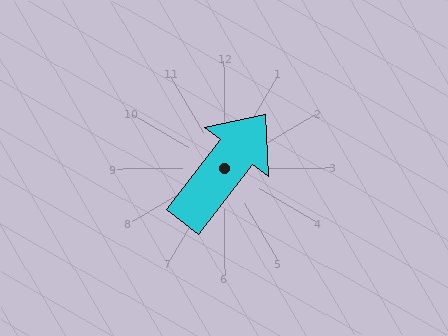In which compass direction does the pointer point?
Northeast.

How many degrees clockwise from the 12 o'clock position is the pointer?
Approximately 37 degrees.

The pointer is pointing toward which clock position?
Roughly 1 o'clock.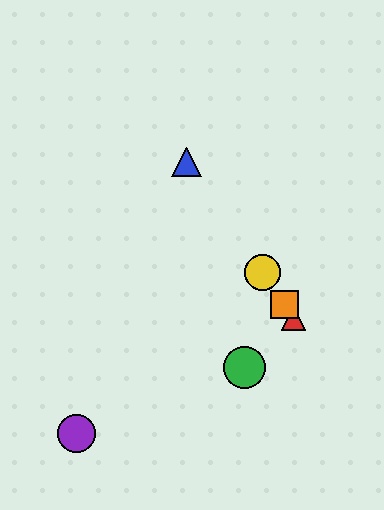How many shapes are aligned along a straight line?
4 shapes (the red triangle, the blue triangle, the yellow circle, the orange square) are aligned along a straight line.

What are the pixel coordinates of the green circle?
The green circle is at (244, 367).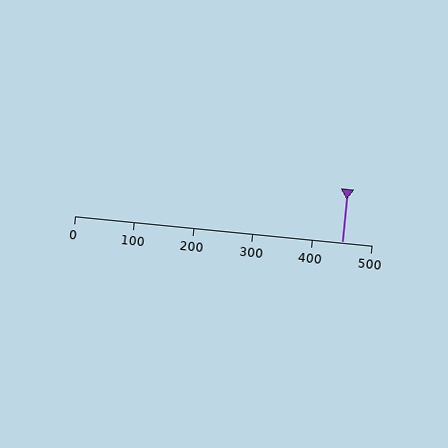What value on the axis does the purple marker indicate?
The marker indicates approximately 450.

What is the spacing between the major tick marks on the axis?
The major ticks are spaced 100 apart.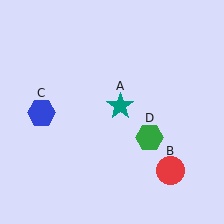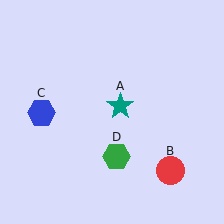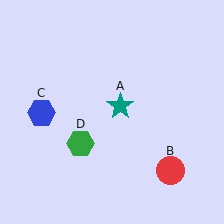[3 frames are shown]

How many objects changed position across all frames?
1 object changed position: green hexagon (object D).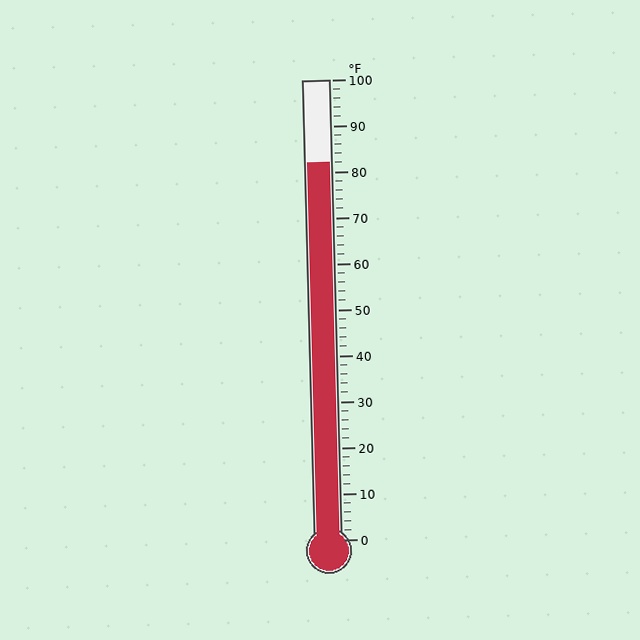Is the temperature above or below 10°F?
The temperature is above 10°F.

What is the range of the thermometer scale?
The thermometer scale ranges from 0°F to 100°F.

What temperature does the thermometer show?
The thermometer shows approximately 82°F.